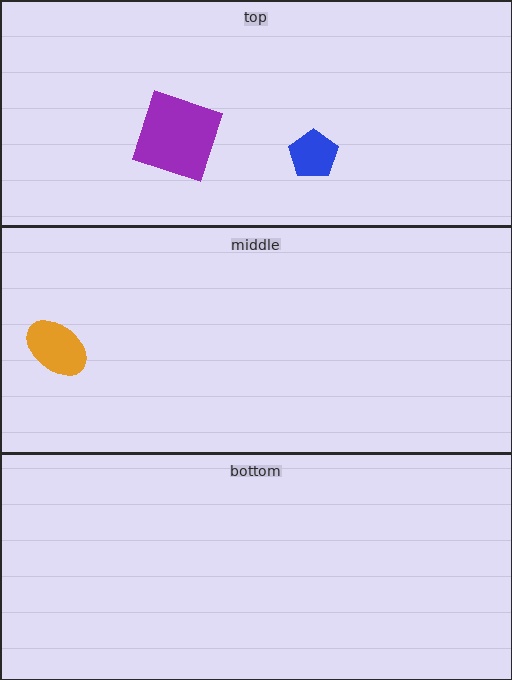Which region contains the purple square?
The top region.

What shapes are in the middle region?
The orange ellipse.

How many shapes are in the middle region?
1.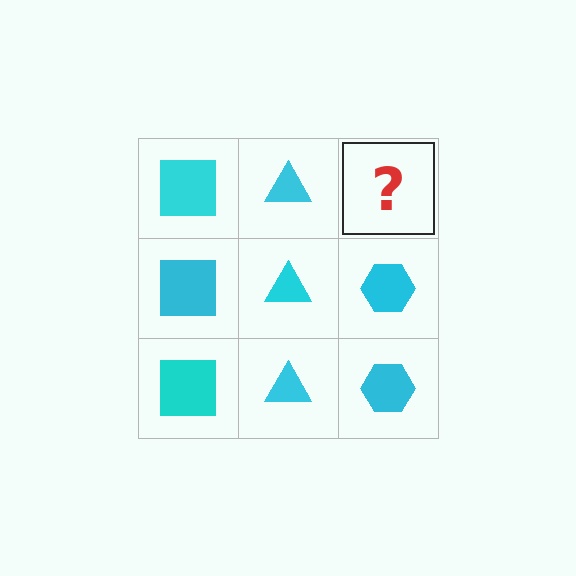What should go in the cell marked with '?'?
The missing cell should contain a cyan hexagon.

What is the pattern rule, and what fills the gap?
The rule is that each column has a consistent shape. The gap should be filled with a cyan hexagon.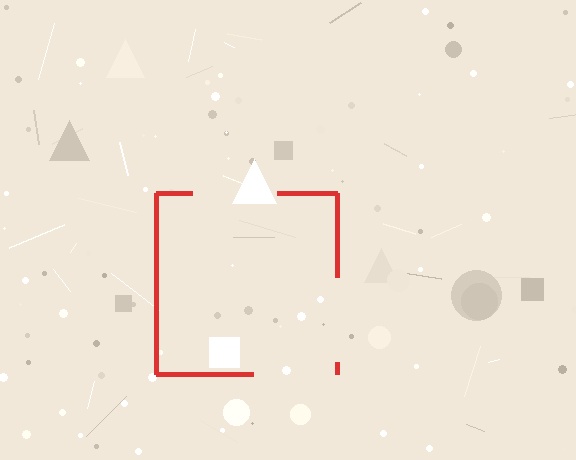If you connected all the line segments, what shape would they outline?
They would outline a square.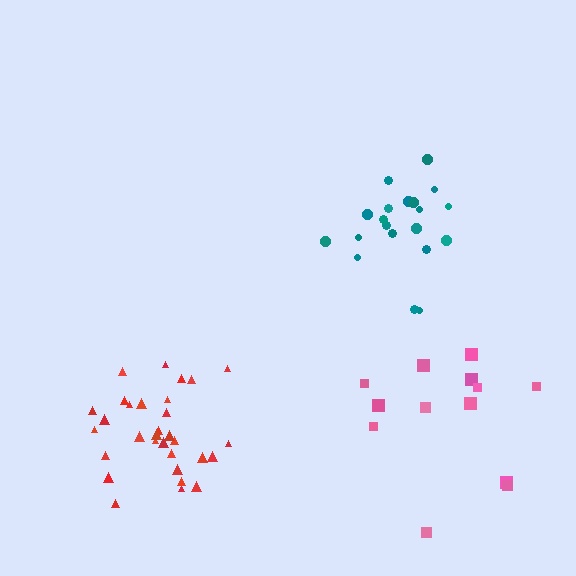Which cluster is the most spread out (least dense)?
Pink.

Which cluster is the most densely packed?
Red.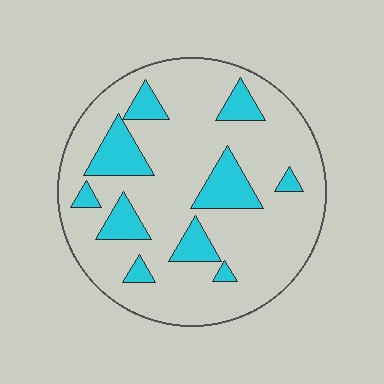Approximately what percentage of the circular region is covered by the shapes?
Approximately 20%.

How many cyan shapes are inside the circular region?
10.